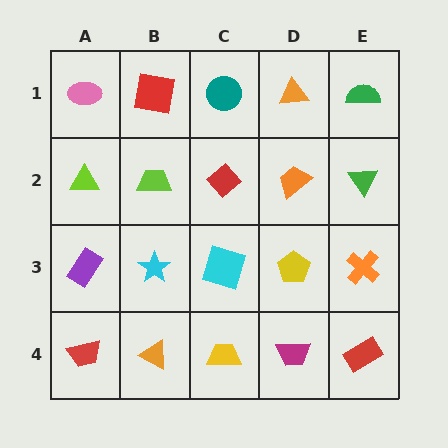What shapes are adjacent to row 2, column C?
A teal circle (row 1, column C), a cyan square (row 3, column C), a lime trapezoid (row 2, column B), an orange trapezoid (row 2, column D).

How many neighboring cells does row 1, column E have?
2.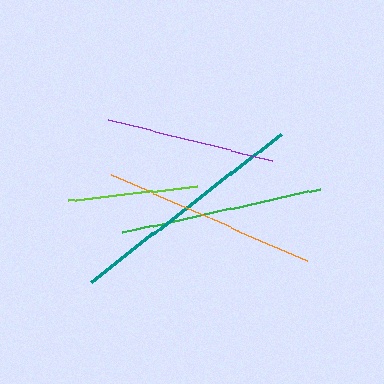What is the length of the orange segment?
The orange segment is approximately 214 pixels long.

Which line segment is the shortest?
The lime line is the shortest at approximately 130 pixels.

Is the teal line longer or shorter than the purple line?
The teal line is longer than the purple line.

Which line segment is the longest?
The teal line is the longest at approximately 240 pixels.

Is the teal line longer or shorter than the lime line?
The teal line is longer than the lime line.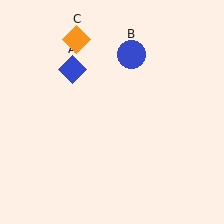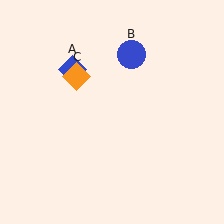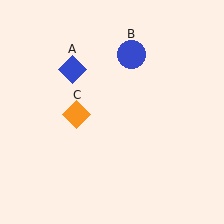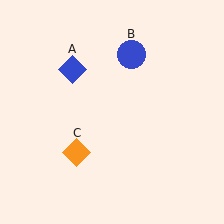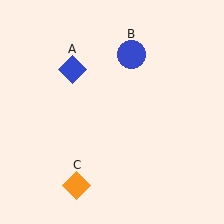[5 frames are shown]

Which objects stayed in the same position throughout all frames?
Blue diamond (object A) and blue circle (object B) remained stationary.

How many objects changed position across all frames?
1 object changed position: orange diamond (object C).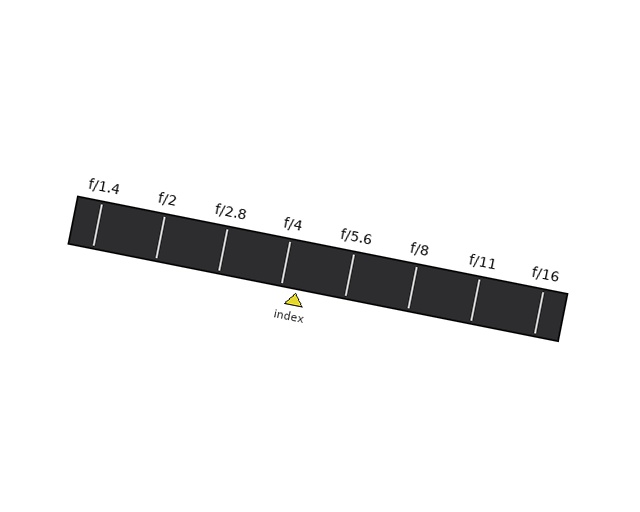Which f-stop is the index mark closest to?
The index mark is closest to f/4.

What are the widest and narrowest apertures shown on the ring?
The widest aperture shown is f/1.4 and the narrowest is f/16.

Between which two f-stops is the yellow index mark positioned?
The index mark is between f/4 and f/5.6.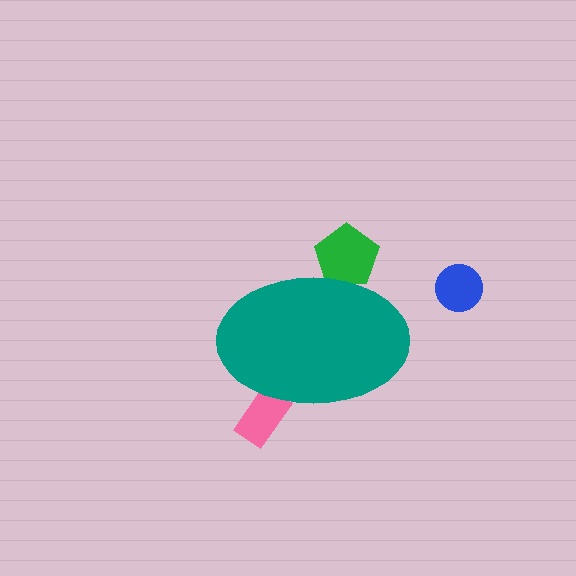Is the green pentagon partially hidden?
Yes, the green pentagon is partially hidden behind the teal ellipse.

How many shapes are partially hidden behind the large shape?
2 shapes are partially hidden.